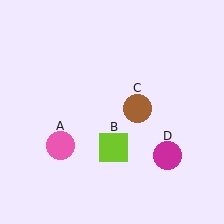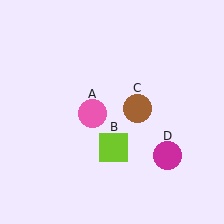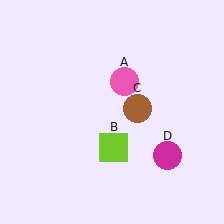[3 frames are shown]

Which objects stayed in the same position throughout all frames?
Lime square (object B) and brown circle (object C) and magenta circle (object D) remained stationary.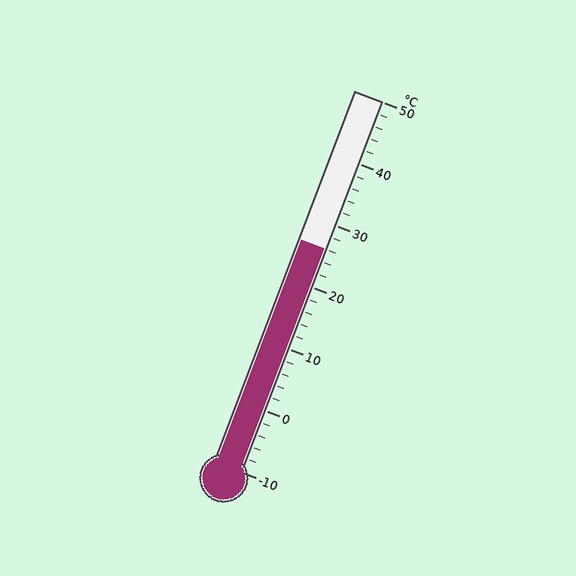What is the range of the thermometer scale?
The thermometer scale ranges from -10°C to 50°C.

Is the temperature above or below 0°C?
The temperature is above 0°C.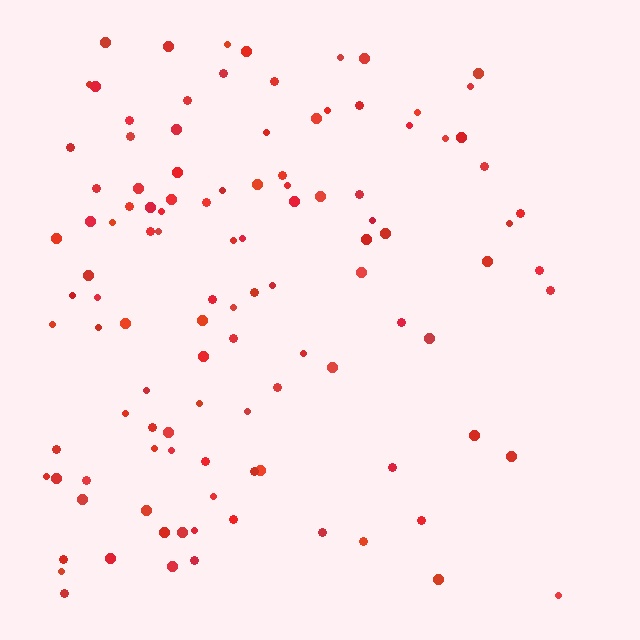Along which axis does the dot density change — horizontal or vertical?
Horizontal.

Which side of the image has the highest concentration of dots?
The left.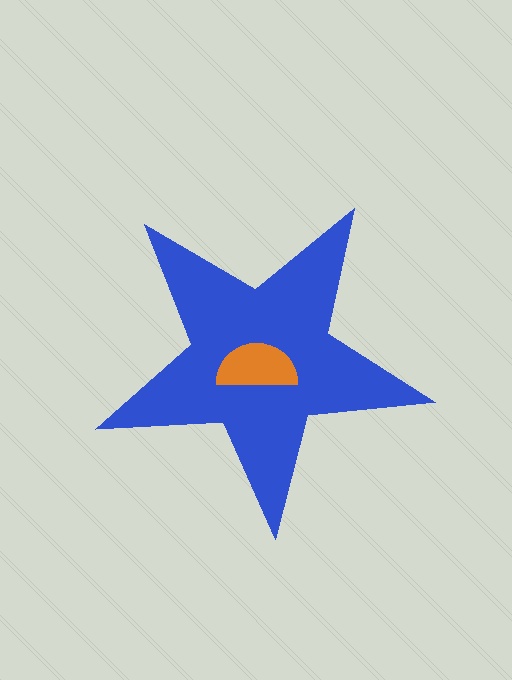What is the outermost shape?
The blue star.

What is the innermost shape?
The orange semicircle.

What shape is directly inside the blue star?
The orange semicircle.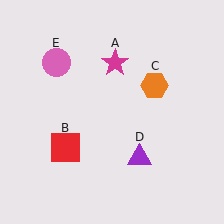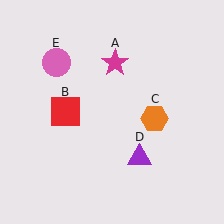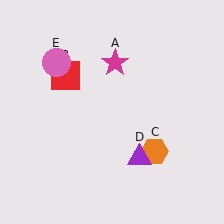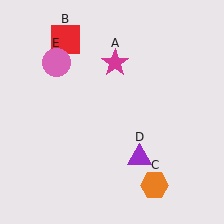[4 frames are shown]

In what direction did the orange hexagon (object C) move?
The orange hexagon (object C) moved down.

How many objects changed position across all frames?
2 objects changed position: red square (object B), orange hexagon (object C).